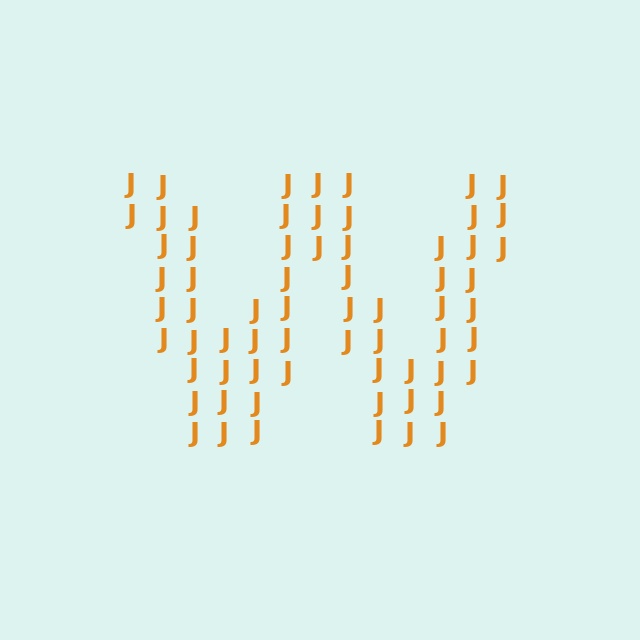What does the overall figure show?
The overall figure shows the letter W.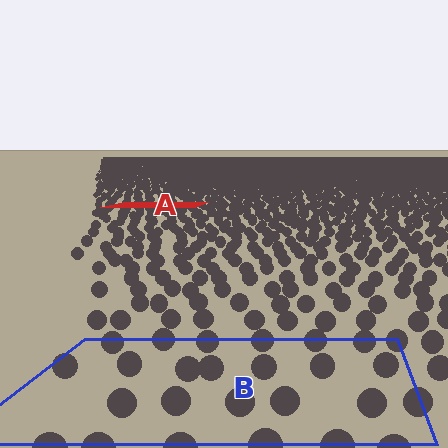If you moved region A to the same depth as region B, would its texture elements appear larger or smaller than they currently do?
They would appear larger. At a closer depth, the same texture elements are projected at a bigger on-screen size.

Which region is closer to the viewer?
Region B is closer. The texture elements there are larger and more spread out.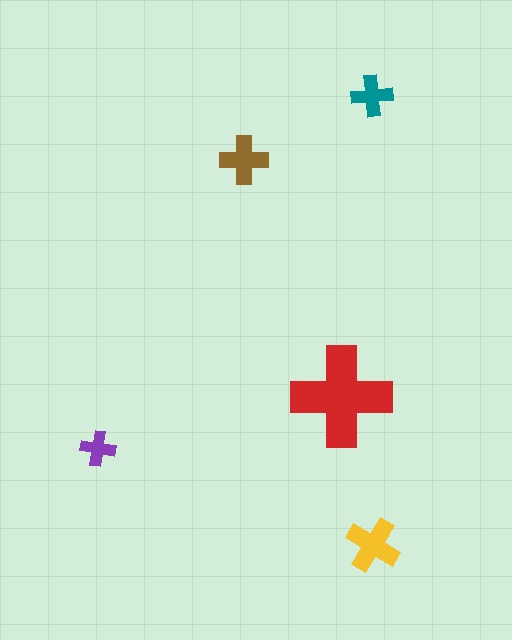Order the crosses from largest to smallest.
the red one, the yellow one, the brown one, the teal one, the purple one.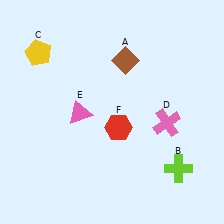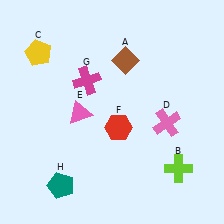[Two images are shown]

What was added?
A magenta cross (G), a teal pentagon (H) were added in Image 2.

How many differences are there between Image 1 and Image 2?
There are 2 differences between the two images.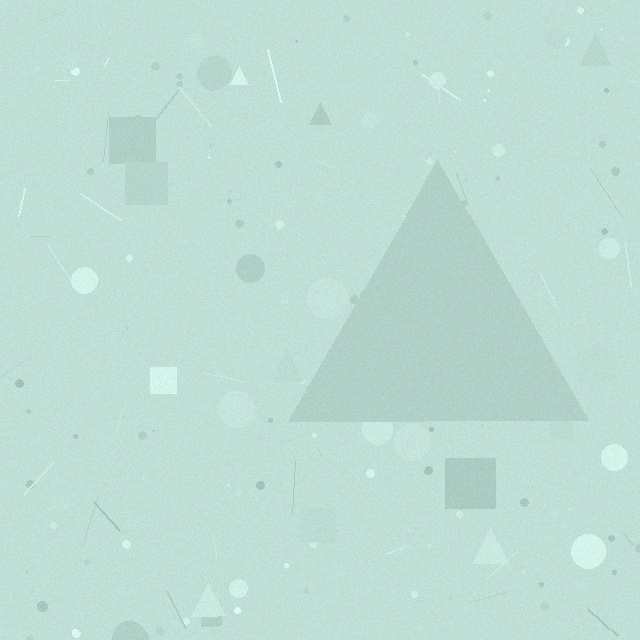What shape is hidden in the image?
A triangle is hidden in the image.